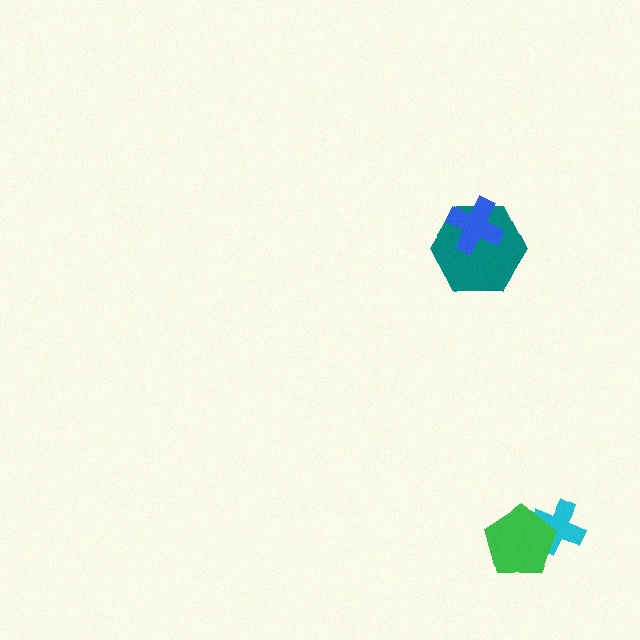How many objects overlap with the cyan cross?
1 object overlaps with the cyan cross.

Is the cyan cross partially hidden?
Yes, it is partially covered by another shape.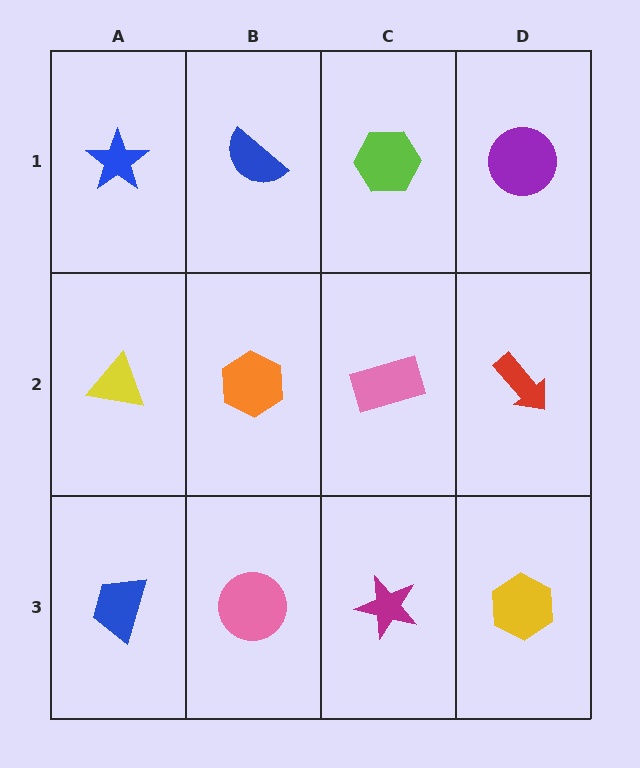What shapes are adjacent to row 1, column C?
A pink rectangle (row 2, column C), a blue semicircle (row 1, column B), a purple circle (row 1, column D).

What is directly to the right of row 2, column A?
An orange hexagon.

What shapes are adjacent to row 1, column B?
An orange hexagon (row 2, column B), a blue star (row 1, column A), a lime hexagon (row 1, column C).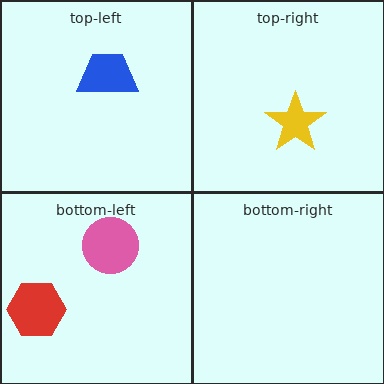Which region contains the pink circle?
The bottom-left region.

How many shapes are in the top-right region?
1.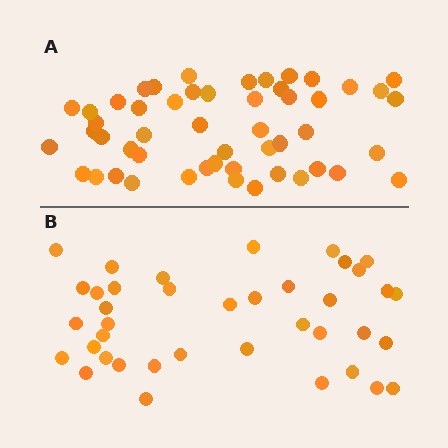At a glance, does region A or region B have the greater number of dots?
Region A (the top region) has more dots.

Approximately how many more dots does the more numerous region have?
Region A has roughly 12 or so more dots than region B.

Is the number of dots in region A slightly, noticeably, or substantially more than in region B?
Region A has noticeably more, but not dramatically so. The ratio is roughly 1.3 to 1.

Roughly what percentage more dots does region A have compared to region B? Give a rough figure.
About 30% more.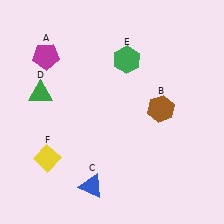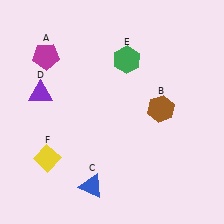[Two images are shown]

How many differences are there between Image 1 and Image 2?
There is 1 difference between the two images.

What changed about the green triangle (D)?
In Image 1, D is green. In Image 2, it changed to purple.